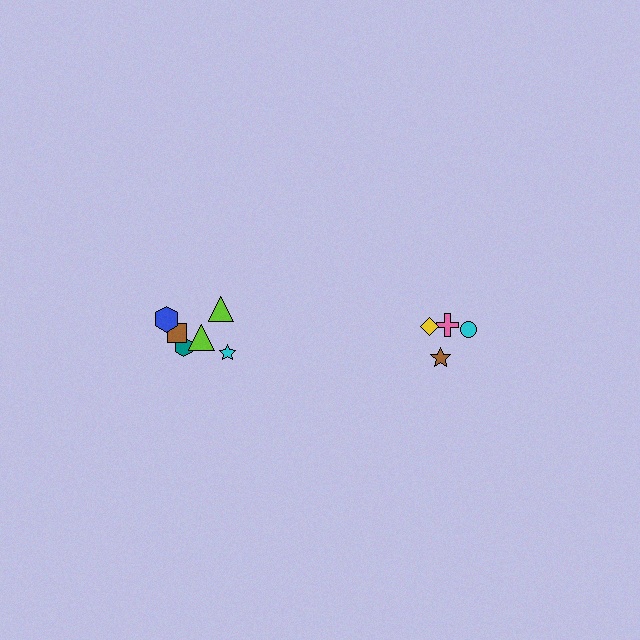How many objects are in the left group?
There are 7 objects.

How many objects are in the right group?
There are 4 objects.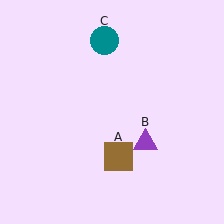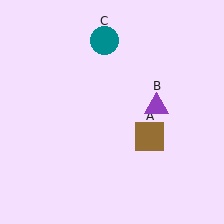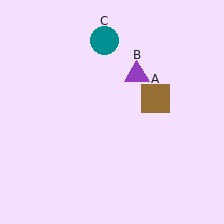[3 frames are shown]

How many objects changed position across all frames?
2 objects changed position: brown square (object A), purple triangle (object B).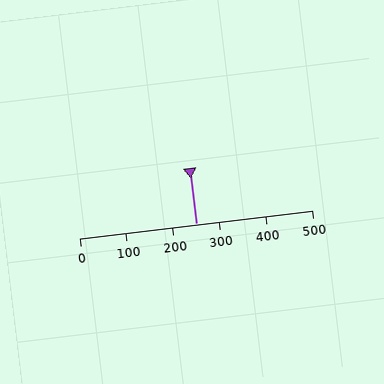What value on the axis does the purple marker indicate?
The marker indicates approximately 250.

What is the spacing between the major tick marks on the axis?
The major ticks are spaced 100 apart.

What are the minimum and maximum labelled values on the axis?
The axis runs from 0 to 500.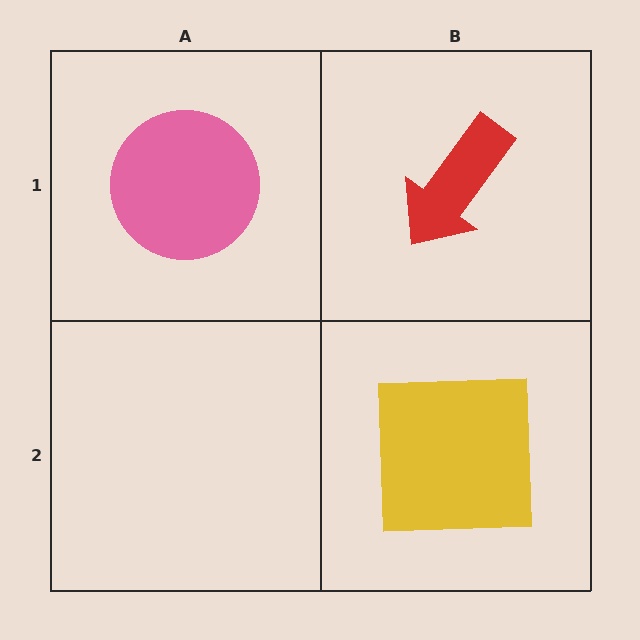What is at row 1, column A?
A pink circle.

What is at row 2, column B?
A yellow square.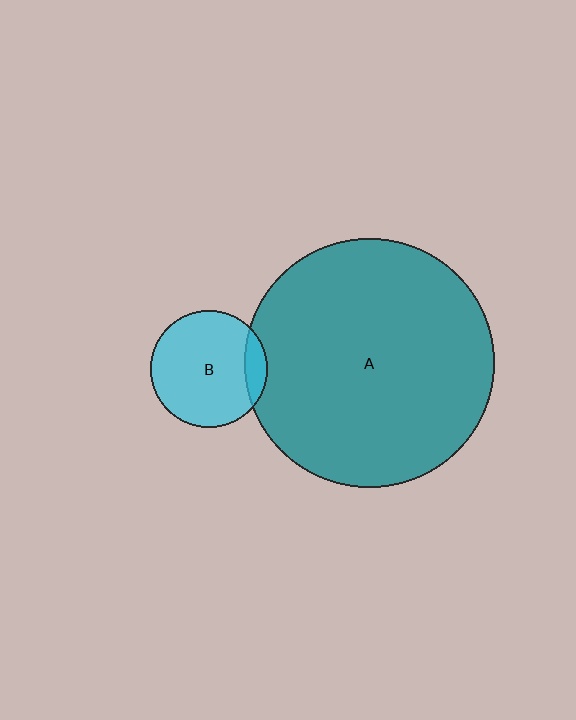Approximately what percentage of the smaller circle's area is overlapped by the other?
Approximately 10%.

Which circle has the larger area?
Circle A (teal).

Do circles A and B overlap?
Yes.